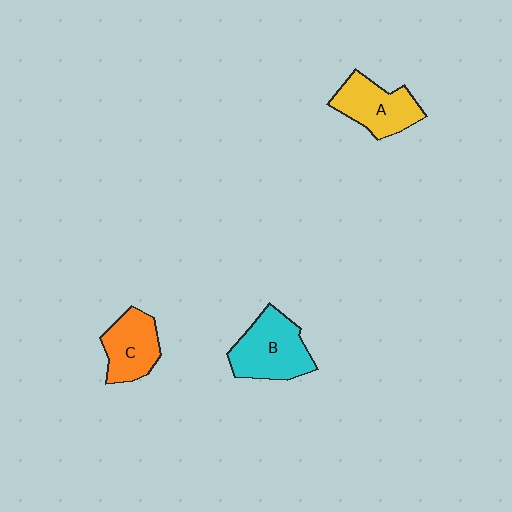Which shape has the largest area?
Shape B (cyan).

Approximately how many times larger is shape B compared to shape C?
Approximately 1.3 times.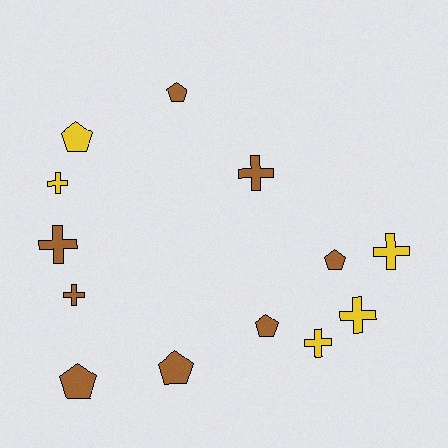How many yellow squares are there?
There are no yellow squares.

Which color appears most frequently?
Brown, with 8 objects.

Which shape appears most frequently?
Cross, with 7 objects.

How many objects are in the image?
There are 13 objects.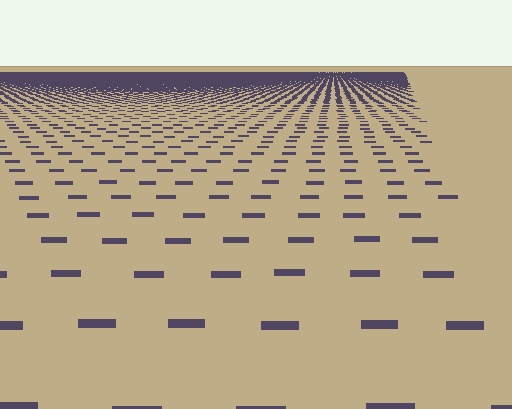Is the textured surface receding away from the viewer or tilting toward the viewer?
The surface is receding away from the viewer. Texture elements get smaller and denser toward the top.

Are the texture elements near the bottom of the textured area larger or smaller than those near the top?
Larger. Near the bottom, elements are closer to the viewer and appear at a bigger on-screen size.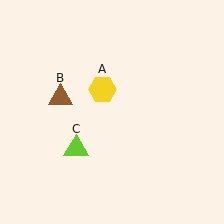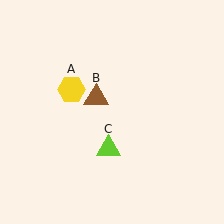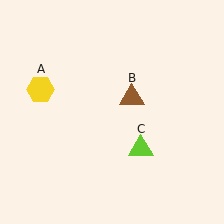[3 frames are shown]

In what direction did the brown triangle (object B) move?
The brown triangle (object B) moved right.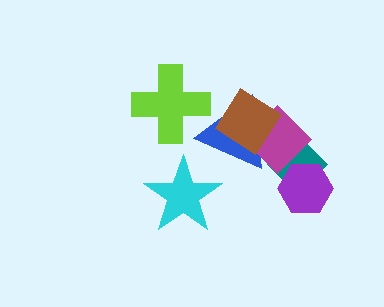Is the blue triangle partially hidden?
Yes, it is partially covered by another shape.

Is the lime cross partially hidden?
Yes, it is partially covered by another shape.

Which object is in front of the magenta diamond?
The brown diamond is in front of the magenta diamond.